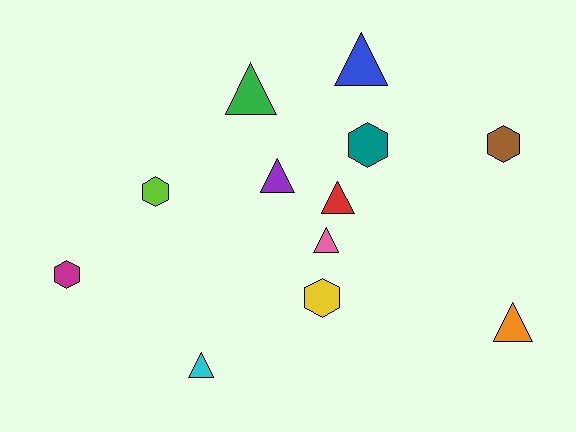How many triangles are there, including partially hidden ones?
There are 7 triangles.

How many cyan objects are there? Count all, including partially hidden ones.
There is 1 cyan object.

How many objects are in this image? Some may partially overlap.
There are 12 objects.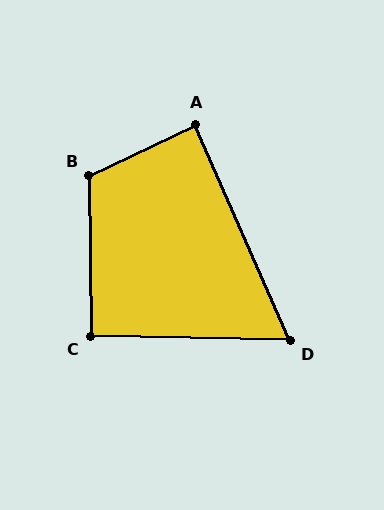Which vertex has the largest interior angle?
B, at approximately 115 degrees.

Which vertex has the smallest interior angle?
D, at approximately 65 degrees.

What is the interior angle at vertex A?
Approximately 88 degrees (approximately right).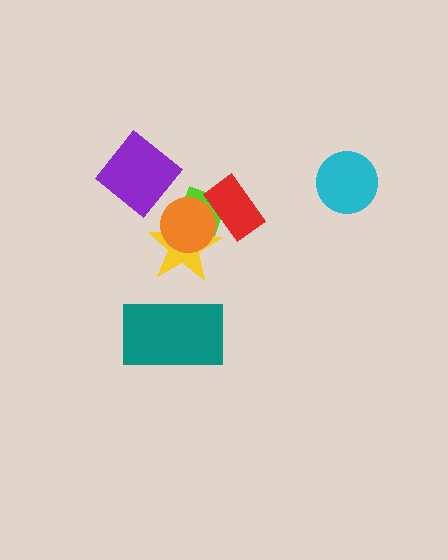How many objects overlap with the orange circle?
3 objects overlap with the orange circle.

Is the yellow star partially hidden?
Yes, it is partially covered by another shape.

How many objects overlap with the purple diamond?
0 objects overlap with the purple diamond.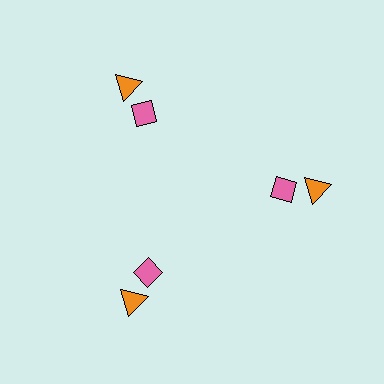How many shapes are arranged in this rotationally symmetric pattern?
There are 6 shapes, arranged in 3 groups of 2.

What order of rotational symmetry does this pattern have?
This pattern has 3-fold rotational symmetry.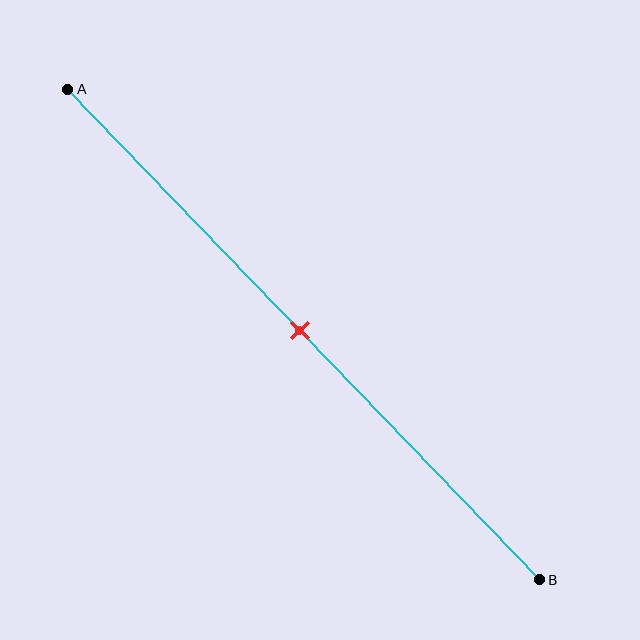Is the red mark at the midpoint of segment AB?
Yes, the mark is approximately at the midpoint.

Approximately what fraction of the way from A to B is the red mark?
The red mark is approximately 50% of the way from A to B.